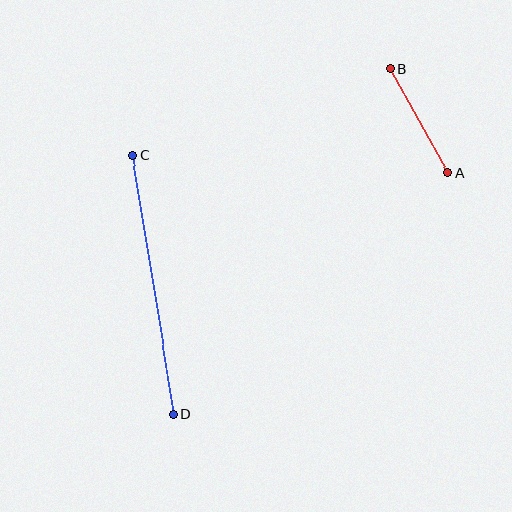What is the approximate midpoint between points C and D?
The midpoint is at approximately (153, 285) pixels.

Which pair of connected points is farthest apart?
Points C and D are farthest apart.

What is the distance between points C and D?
The distance is approximately 261 pixels.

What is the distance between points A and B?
The distance is approximately 119 pixels.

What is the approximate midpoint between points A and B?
The midpoint is at approximately (419, 121) pixels.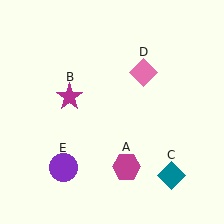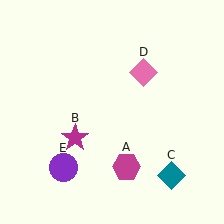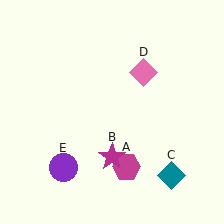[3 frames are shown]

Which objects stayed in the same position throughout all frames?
Magenta hexagon (object A) and teal diamond (object C) and pink diamond (object D) and purple circle (object E) remained stationary.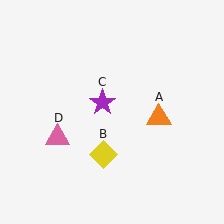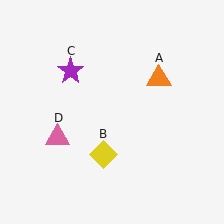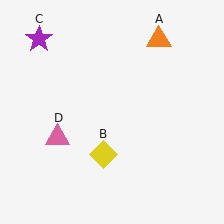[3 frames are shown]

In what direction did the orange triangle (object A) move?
The orange triangle (object A) moved up.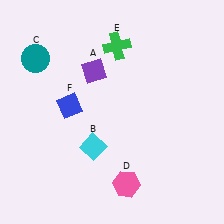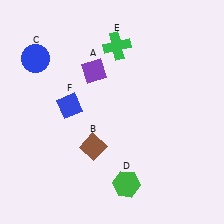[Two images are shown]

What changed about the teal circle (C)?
In Image 1, C is teal. In Image 2, it changed to blue.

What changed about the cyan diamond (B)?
In Image 1, B is cyan. In Image 2, it changed to brown.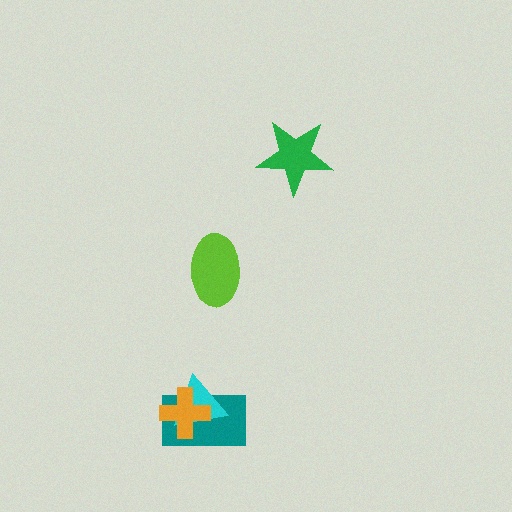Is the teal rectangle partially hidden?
Yes, it is partially covered by another shape.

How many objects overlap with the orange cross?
2 objects overlap with the orange cross.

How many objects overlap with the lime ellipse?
0 objects overlap with the lime ellipse.